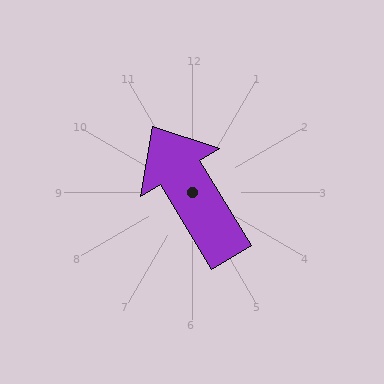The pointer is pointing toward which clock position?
Roughly 11 o'clock.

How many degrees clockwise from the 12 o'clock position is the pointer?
Approximately 329 degrees.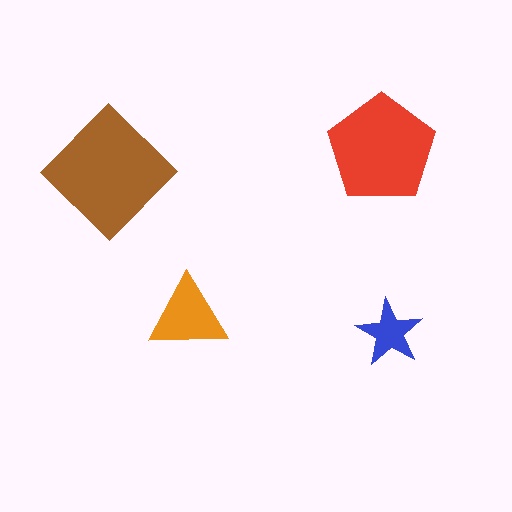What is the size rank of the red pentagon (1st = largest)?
2nd.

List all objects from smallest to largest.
The blue star, the orange triangle, the red pentagon, the brown diamond.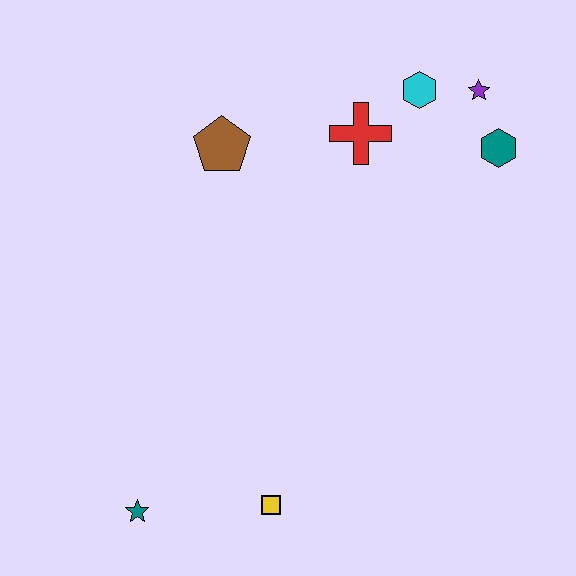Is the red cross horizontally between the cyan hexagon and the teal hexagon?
No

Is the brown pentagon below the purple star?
Yes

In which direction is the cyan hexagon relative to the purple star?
The cyan hexagon is to the left of the purple star.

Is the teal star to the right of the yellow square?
No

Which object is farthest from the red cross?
The teal star is farthest from the red cross.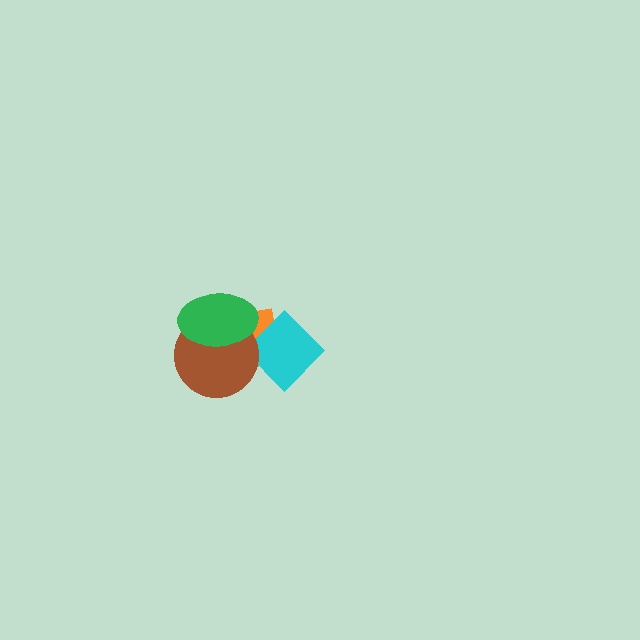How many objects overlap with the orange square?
3 objects overlap with the orange square.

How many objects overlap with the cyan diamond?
2 objects overlap with the cyan diamond.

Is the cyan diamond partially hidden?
Yes, it is partially covered by another shape.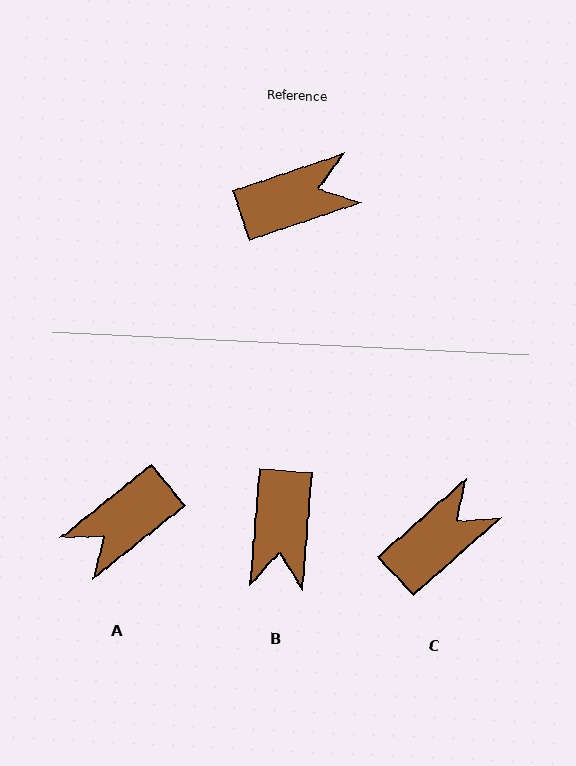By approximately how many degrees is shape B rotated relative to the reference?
Approximately 113 degrees clockwise.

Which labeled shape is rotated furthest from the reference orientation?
A, about 160 degrees away.